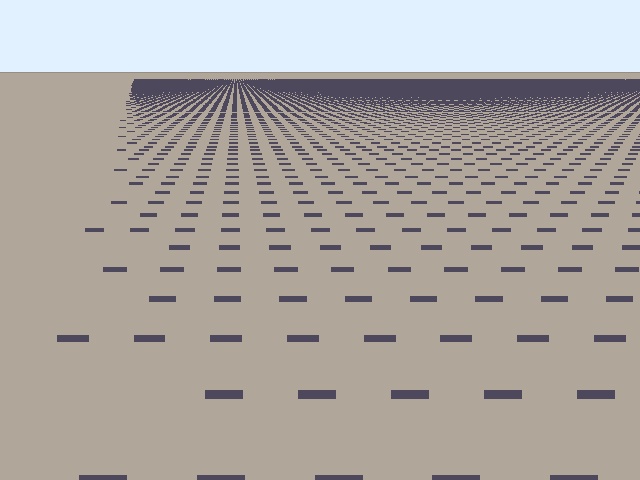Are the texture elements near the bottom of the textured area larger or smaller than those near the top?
Larger. Near the bottom, elements are closer to the viewer and appear at a bigger on-screen size.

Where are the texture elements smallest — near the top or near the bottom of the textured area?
Near the top.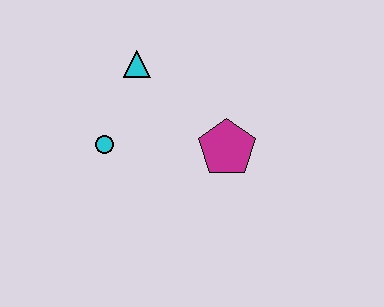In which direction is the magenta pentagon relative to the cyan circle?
The magenta pentagon is to the right of the cyan circle.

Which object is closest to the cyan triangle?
The cyan circle is closest to the cyan triangle.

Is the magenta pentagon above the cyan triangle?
No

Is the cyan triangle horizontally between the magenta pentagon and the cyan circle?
Yes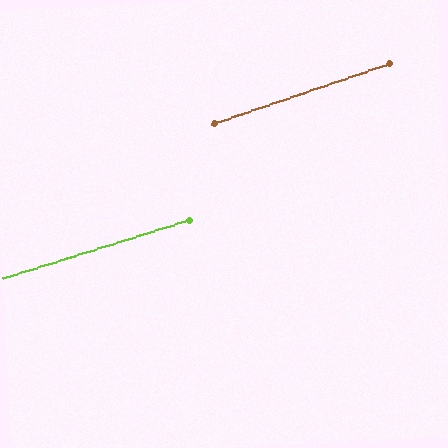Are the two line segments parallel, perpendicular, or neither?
Parallel — their directions differ by only 1.7°.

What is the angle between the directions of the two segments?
Approximately 2 degrees.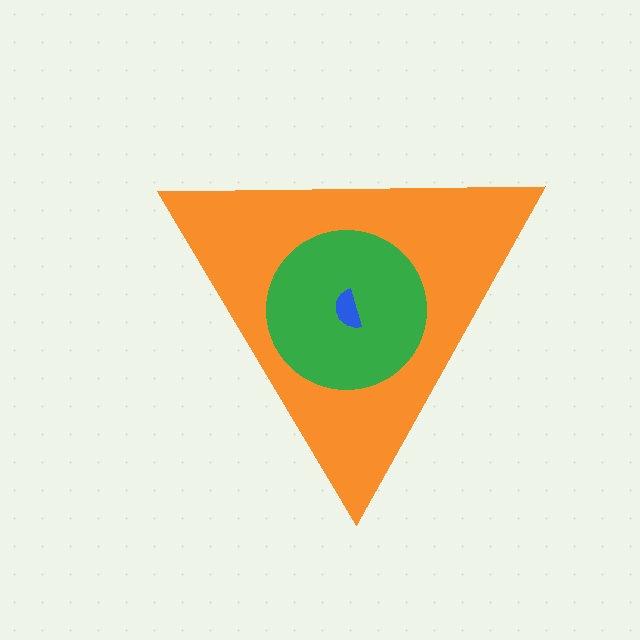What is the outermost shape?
The orange triangle.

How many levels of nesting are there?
3.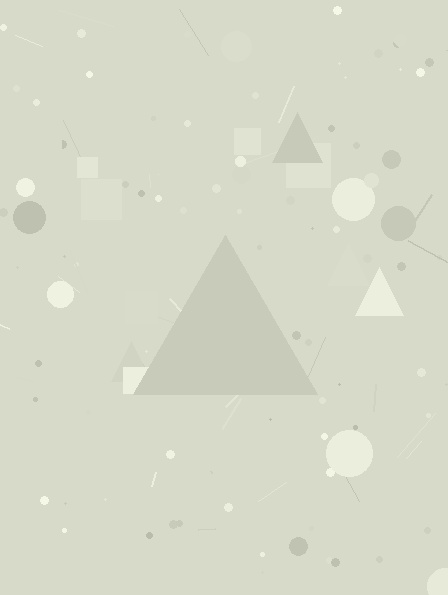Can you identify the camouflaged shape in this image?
The camouflaged shape is a triangle.